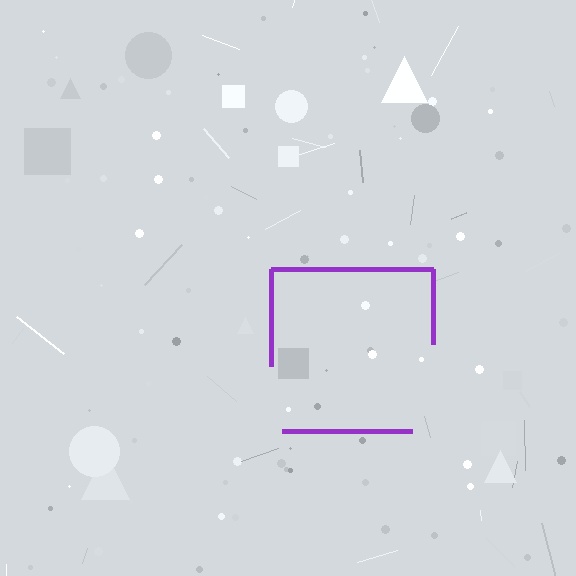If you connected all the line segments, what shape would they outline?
They would outline a square.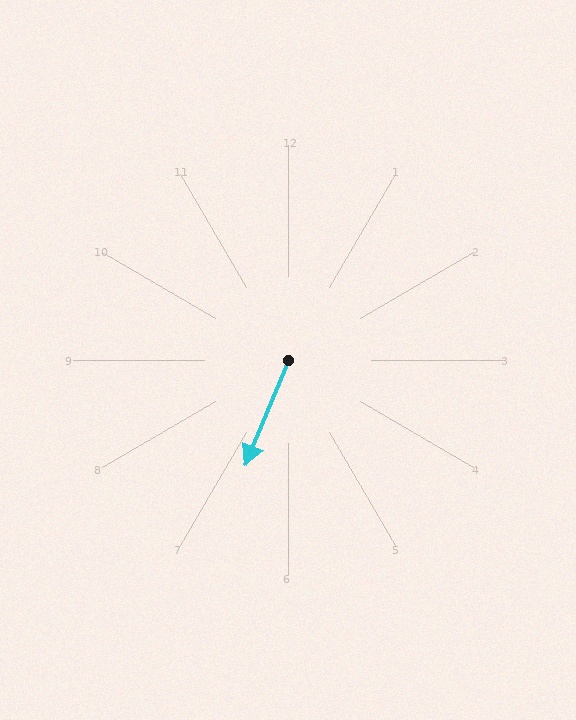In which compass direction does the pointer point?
South.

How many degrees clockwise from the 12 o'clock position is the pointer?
Approximately 202 degrees.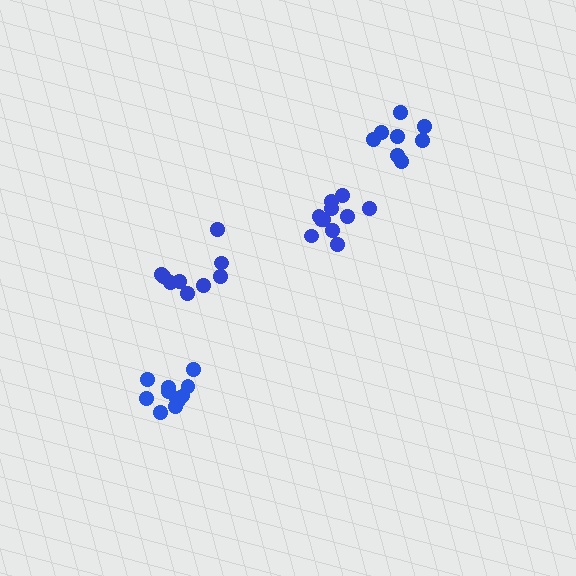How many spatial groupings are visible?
There are 4 spatial groupings.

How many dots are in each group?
Group 1: 12 dots, Group 2: 8 dots, Group 3: 11 dots, Group 4: 9 dots (40 total).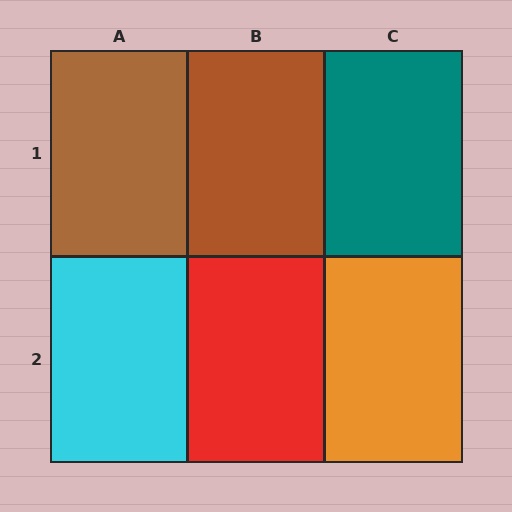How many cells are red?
1 cell is red.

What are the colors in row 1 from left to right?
Brown, brown, teal.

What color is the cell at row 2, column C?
Orange.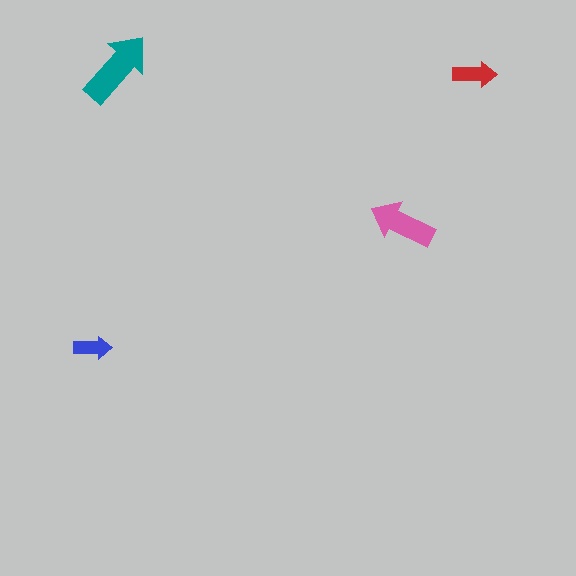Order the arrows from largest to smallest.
the teal one, the pink one, the red one, the blue one.